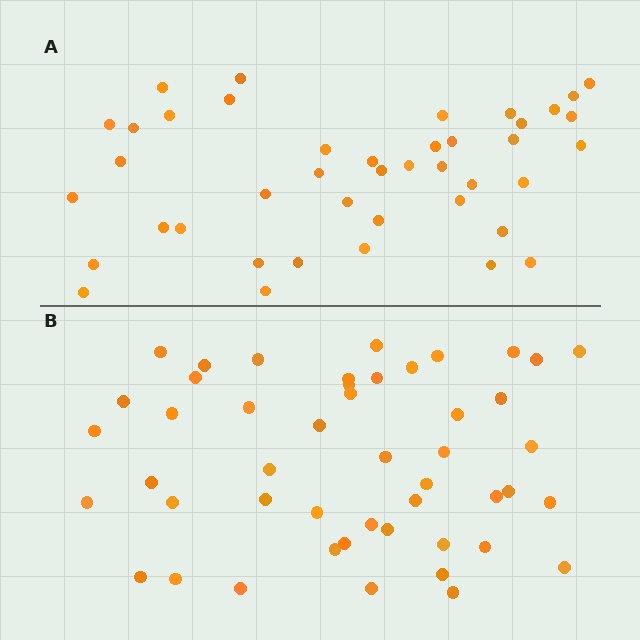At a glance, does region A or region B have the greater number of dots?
Region B (the bottom region) has more dots.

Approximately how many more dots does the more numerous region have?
Region B has about 6 more dots than region A.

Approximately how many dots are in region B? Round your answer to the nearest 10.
About 50 dots. (The exact count is 48, which rounds to 50.)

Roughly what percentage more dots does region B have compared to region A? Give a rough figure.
About 15% more.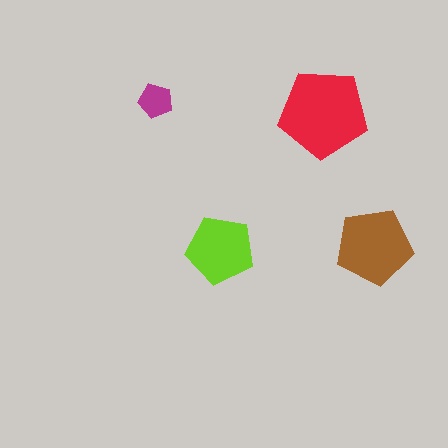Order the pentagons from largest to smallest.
the red one, the brown one, the lime one, the magenta one.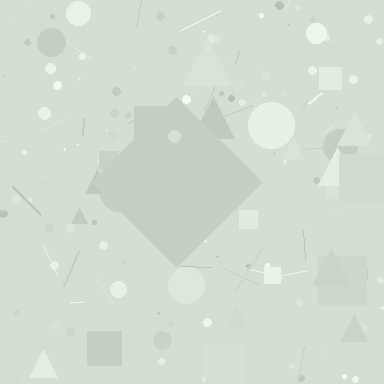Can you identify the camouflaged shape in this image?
The camouflaged shape is a diamond.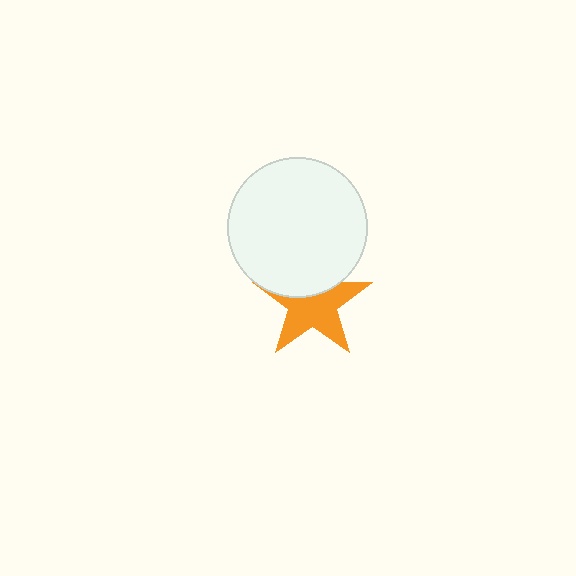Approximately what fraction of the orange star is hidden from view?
Roughly 35% of the orange star is hidden behind the white circle.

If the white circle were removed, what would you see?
You would see the complete orange star.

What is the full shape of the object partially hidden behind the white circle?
The partially hidden object is an orange star.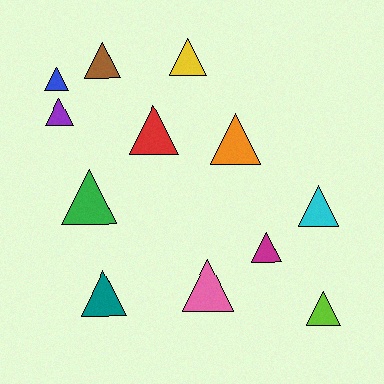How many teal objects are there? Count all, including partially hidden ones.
There is 1 teal object.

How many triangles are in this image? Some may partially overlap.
There are 12 triangles.